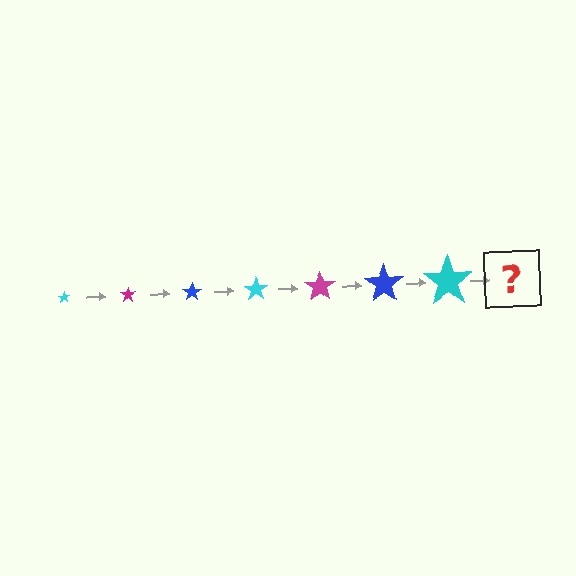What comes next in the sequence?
The next element should be a magenta star, larger than the previous one.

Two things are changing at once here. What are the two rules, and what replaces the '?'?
The two rules are that the star grows larger each step and the color cycles through cyan, magenta, and blue. The '?' should be a magenta star, larger than the previous one.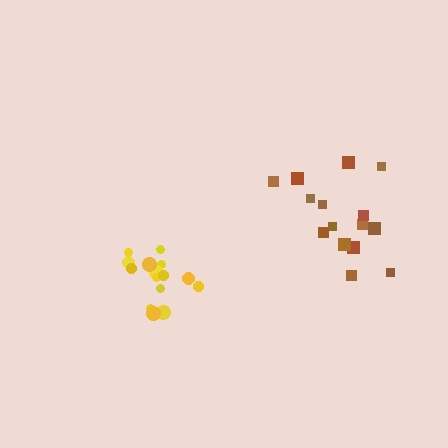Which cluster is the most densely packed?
Yellow.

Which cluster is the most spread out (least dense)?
Brown.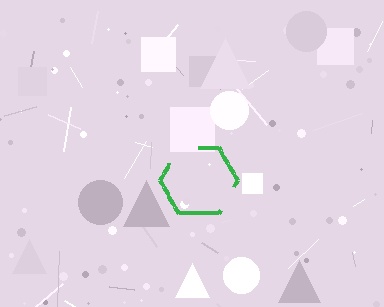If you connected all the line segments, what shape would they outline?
They would outline a hexagon.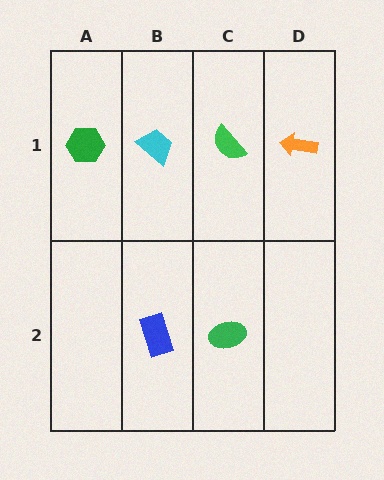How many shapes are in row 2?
2 shapes.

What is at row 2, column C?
A green ellipse.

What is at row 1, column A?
A green hexagon.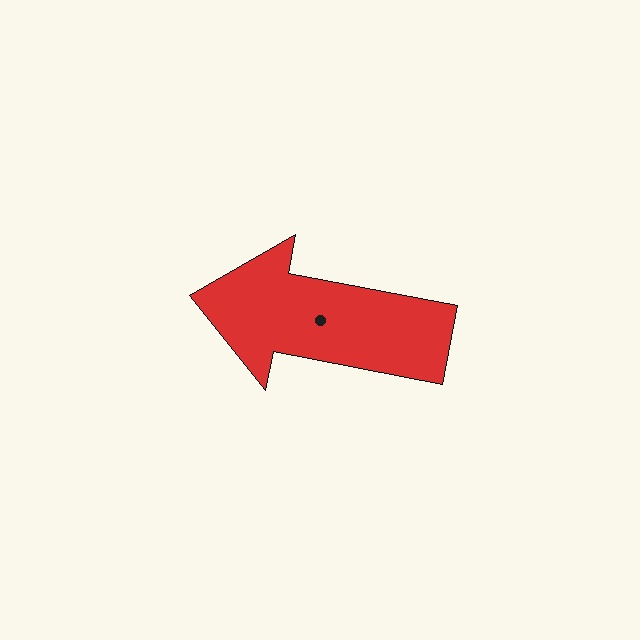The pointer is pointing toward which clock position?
Roughly 9 o'clock.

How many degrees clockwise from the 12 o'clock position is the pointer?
Approximately 281 degrees.